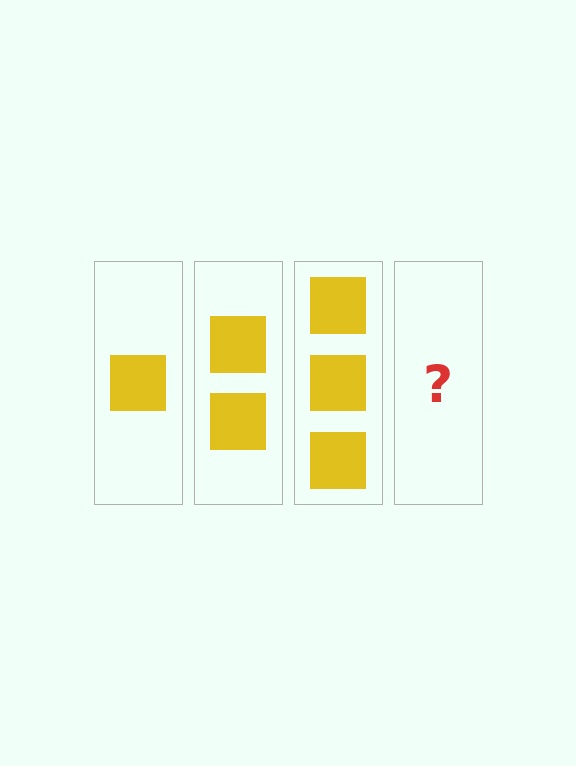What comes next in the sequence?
The next element should be 4 squares.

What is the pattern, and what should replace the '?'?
The pattern is that each step adds one more square. The '?' should be 4 squares.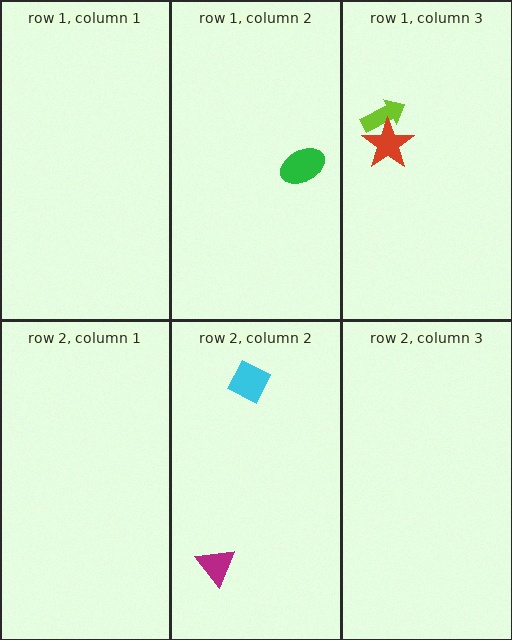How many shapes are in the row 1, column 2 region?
1.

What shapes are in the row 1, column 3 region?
The lime arrow, the red star.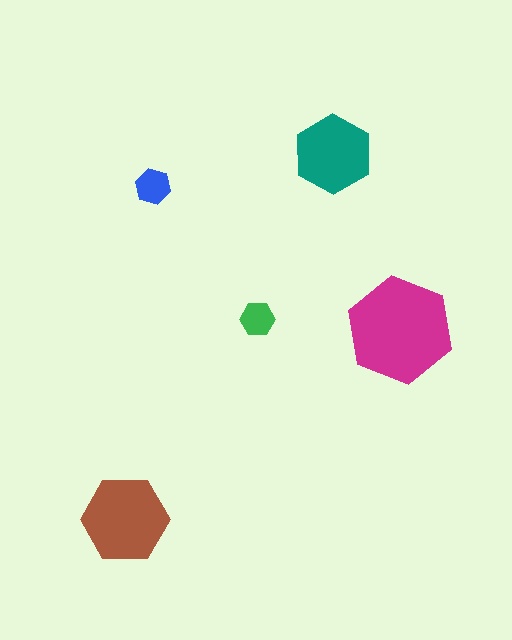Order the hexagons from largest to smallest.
the magenta one, the brown one, the teal one, the blue one, the green one.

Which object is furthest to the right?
The magenta hexagon is rightmost.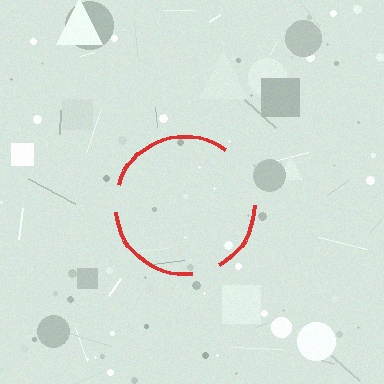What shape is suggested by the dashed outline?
The dashed outline suggests a circle.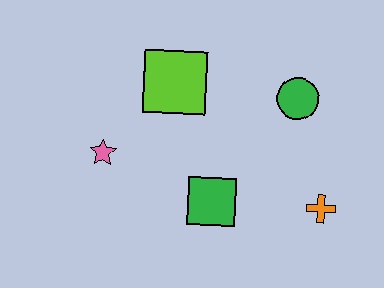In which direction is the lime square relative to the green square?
The lime square is above the green square.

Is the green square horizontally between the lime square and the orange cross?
Yes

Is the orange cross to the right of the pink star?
Yes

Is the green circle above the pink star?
Yes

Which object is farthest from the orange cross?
The pink star is farthest from the orange cross.